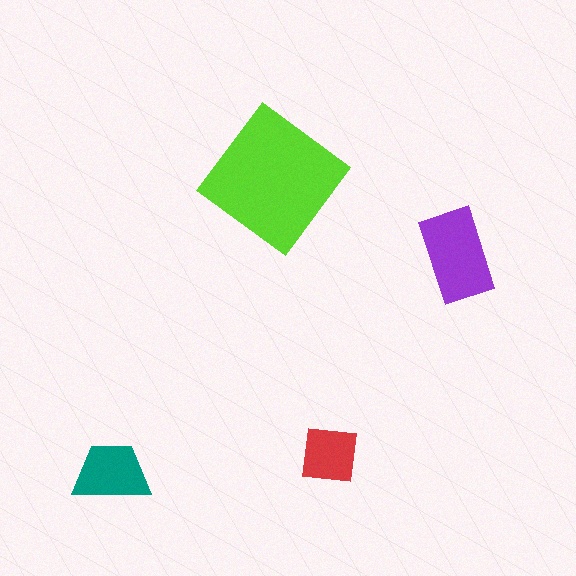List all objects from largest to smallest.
The lime diamond, the purple rectangle, the teal trapezoid, the red square.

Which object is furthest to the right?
The purple rectangle is rightmost.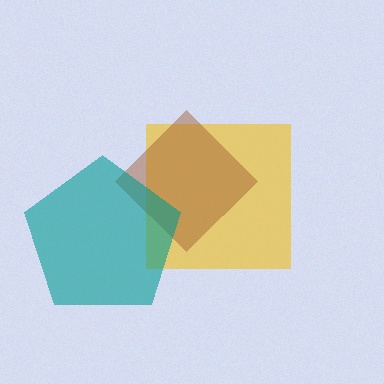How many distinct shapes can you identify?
There are 3 distinct shapes: a yellow square, a brown diamond, a teal pentagon.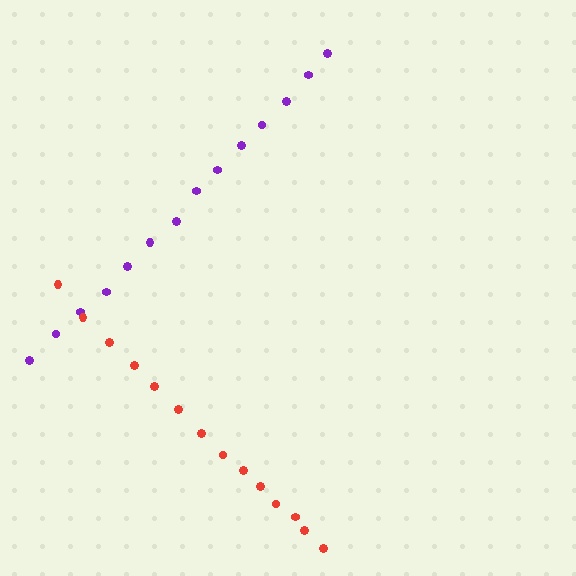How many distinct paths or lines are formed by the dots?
There are 2 distinct paths.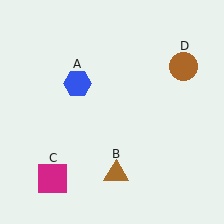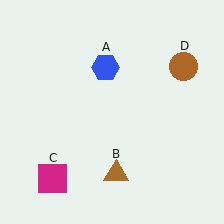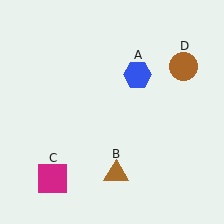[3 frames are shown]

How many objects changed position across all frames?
1 object changed position: blue hexagon (object A).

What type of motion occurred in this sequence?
The blue hexagon (object A) rotated clockwise around the center of the scene.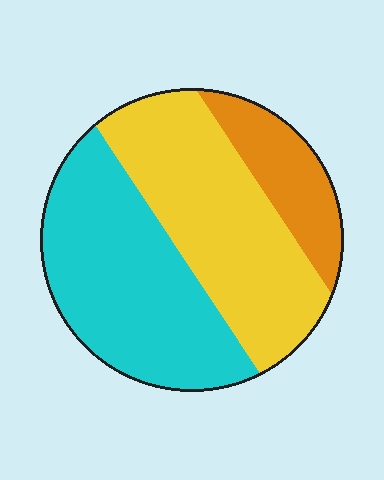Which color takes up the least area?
Orange, at roughly 15%.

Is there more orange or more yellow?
Yellow.